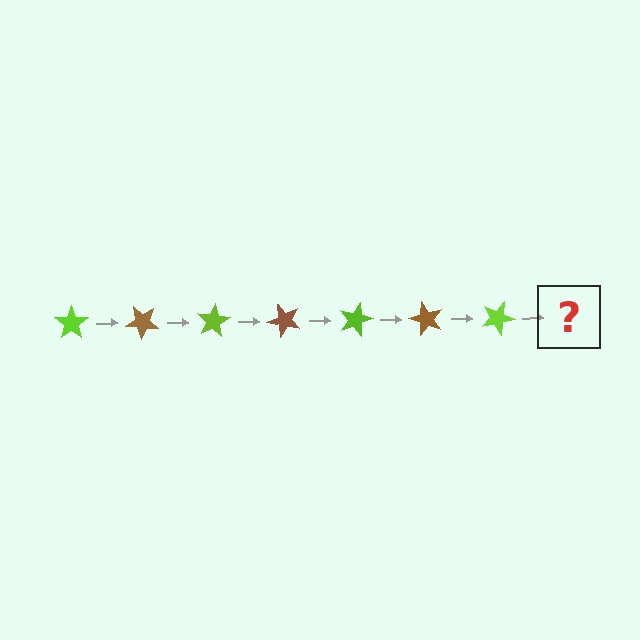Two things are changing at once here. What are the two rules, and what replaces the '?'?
The two rules are that it rotates 40 degrees each step and the color cycles through lime and brown. The '?' should be a brown star, rotated 280 degrees from the start.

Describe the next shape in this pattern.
It should be a brown star, rotated 280 degrees from the start.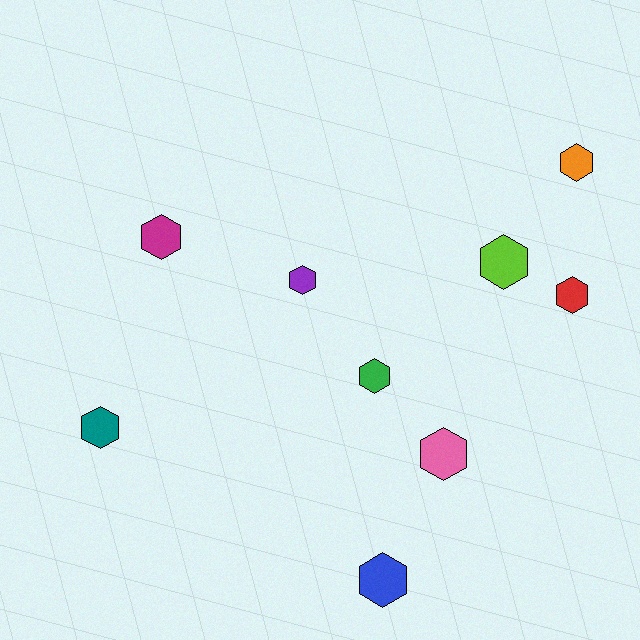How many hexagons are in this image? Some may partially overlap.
There are 9 hexagons.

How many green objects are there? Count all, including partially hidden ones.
There is 1 green object.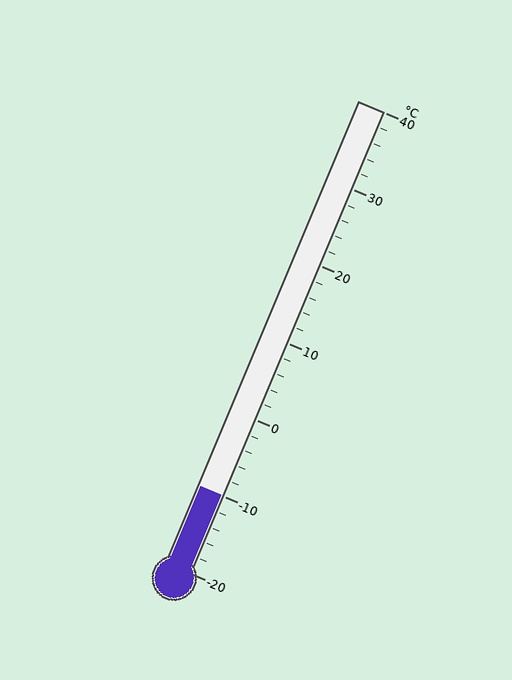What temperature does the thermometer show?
The thermometer shows approximately -10°C.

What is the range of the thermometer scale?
The thermometer scale ranges from -20°C to 40°C.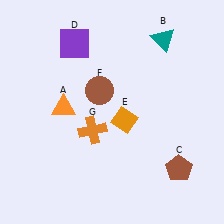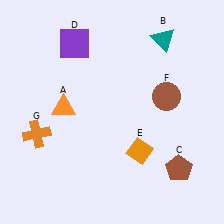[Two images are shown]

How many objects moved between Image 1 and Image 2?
3 objects moved between the two images.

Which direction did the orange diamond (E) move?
The orange diamond (E) moved down.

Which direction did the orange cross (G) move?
The orange cross (G) moved left.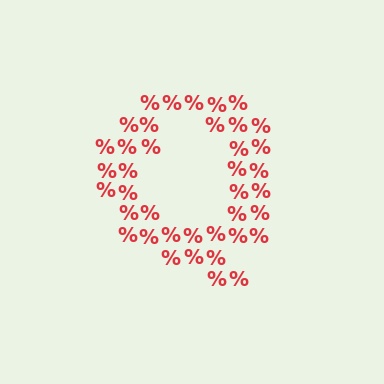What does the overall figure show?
The overall figure shows the letter Q.